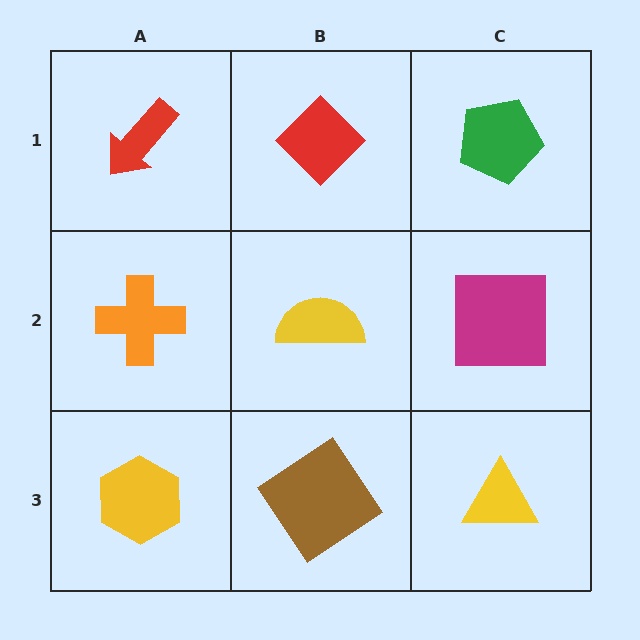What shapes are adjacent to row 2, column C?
A green pentagon (row 1, column C), a yellow triangle (row 3, column C), a yellow semicircle (row 2, column B).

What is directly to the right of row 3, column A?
A brown diamond.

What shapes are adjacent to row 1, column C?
A magenta square (row 2, column C), a red diamond (row 1, column B).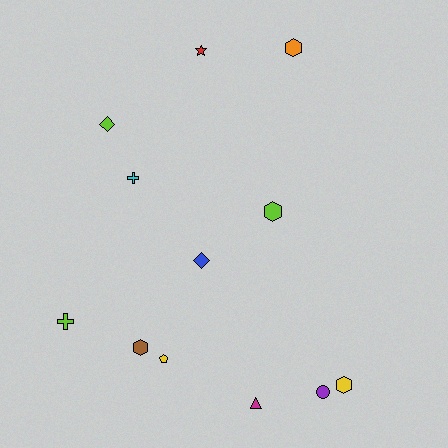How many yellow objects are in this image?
There are 2 yellow objects.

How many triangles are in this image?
There is 1 triangle.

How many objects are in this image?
There are 12 objects.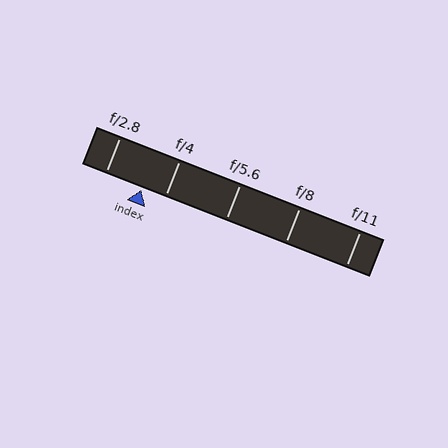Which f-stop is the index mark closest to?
The index mark is closest to f/4.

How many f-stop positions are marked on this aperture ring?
There are 5 f-stop positions marked.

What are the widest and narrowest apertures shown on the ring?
The widest aperture shown is f/2.8 and the narrowest is f/11.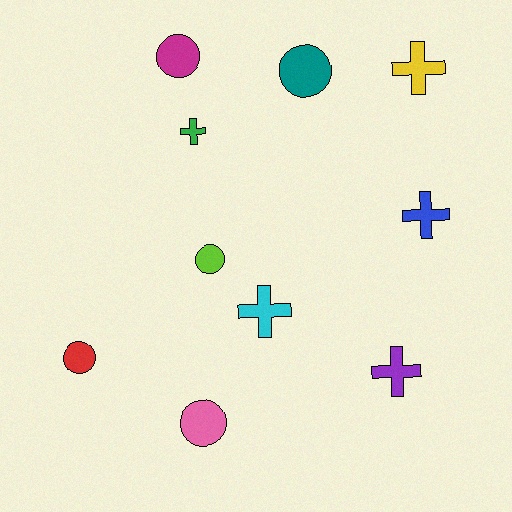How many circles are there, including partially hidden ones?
There are 5 circles.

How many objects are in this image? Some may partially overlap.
There are 10 objects.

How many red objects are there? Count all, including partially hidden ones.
There is 1 red object.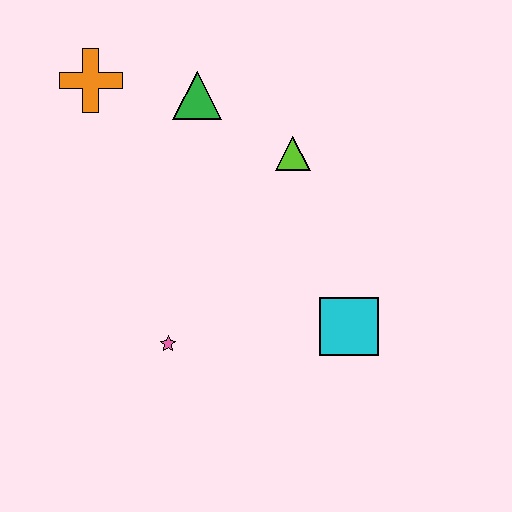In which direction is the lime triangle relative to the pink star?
The lime triangle is above the pink star.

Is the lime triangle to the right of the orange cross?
Yes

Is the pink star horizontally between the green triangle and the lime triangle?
No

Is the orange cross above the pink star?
Yes